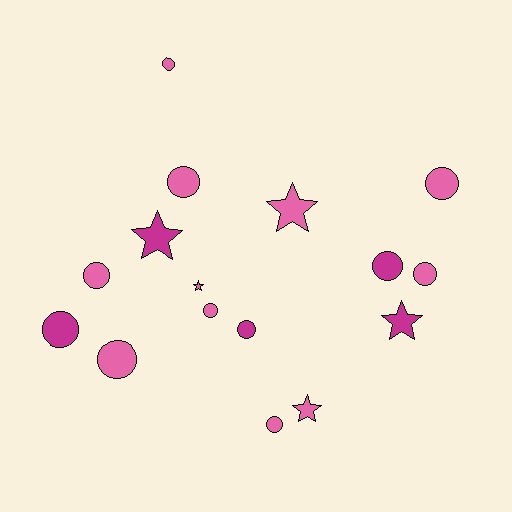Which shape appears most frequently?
Circle, with 11 objects.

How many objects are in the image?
There are 16 objects.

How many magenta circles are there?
There are 3 magenta circles.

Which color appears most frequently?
Pink, with 11 objects.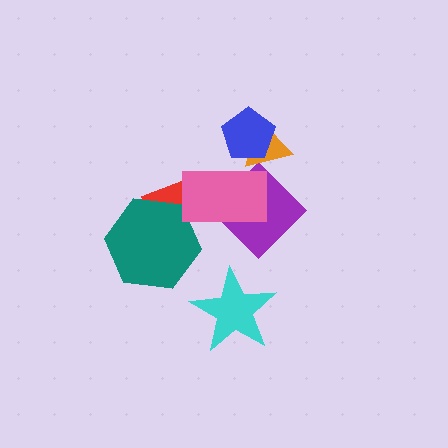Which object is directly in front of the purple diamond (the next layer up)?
The pink rectangle is directly in front of the purple diamond.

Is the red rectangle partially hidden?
Yes, it is partially covered by another shape.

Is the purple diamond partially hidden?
Yes, it is partially covered by another shape.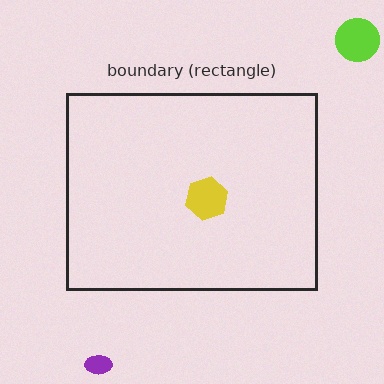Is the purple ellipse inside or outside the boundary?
Outside.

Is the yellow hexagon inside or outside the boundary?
Inside.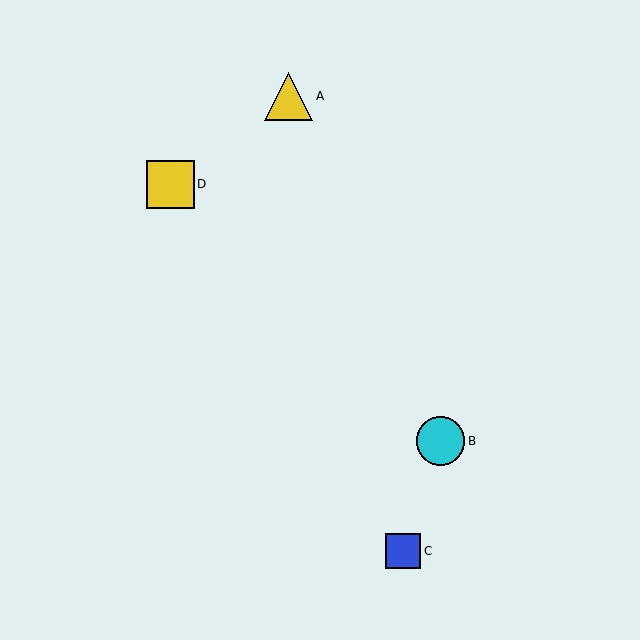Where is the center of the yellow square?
The center of the yellow square is at (170, 184).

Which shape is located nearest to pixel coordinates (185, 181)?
The yellow square (labeled D) at (170, 184) is nearest to that location.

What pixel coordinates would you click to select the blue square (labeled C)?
Click at (403, 551) to select the blue square C.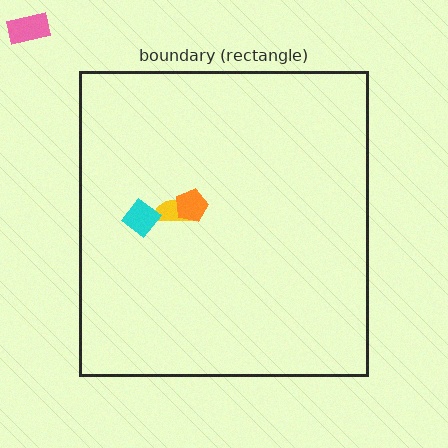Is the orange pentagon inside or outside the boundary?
Inside.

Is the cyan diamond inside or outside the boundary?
Inside.